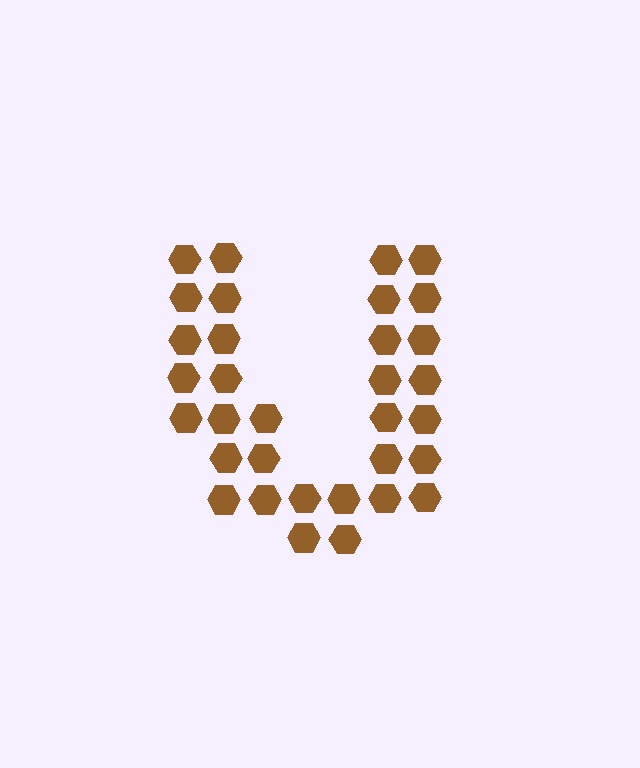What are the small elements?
The small elements are hexagons.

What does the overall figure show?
The overall figure shows the letter U.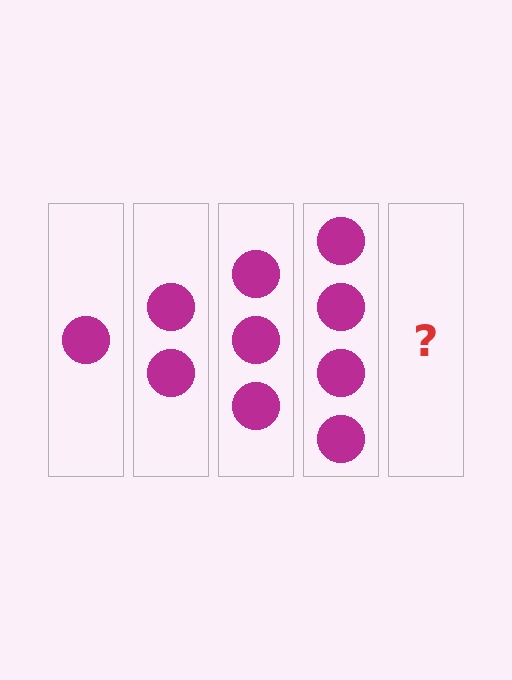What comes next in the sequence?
The next element should be 5 circles.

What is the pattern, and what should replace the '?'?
The pattern is that each step adds one more circle. The '?' should be 5 circles.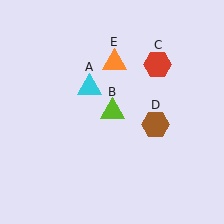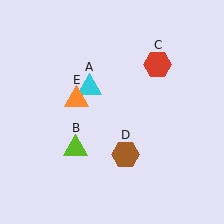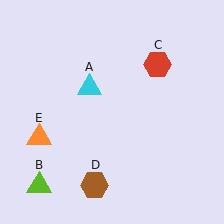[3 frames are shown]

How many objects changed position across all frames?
3 objects changed position: lime triangle (object B), brown hexagon (object D), orange triangle (object E).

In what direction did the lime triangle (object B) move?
The lime triangle (object B) moved down and to the left.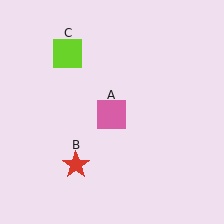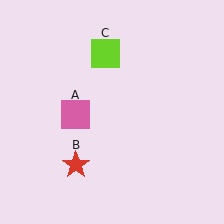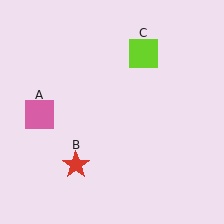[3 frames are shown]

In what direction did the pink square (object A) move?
The pink square (object A) moved left.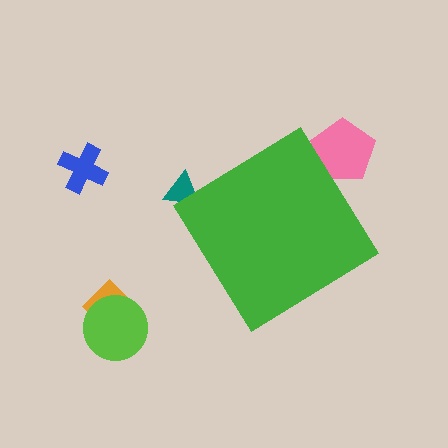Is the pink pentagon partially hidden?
Yes, the pink pentagon is partially hidden behind the green diamond.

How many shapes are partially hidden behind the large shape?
2 shapes are partially hidden.